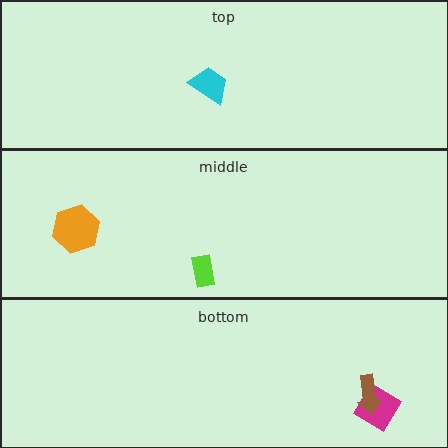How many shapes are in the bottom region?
2.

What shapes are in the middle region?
The lime rectangle, the orange hexagon.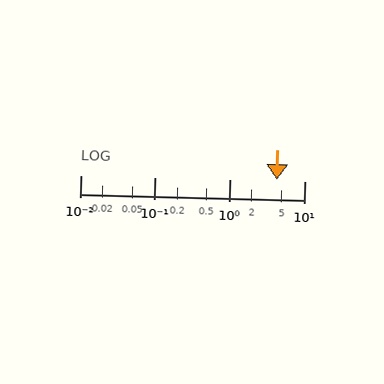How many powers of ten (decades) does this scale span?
The scale spans 3 decades, from 0.01 to 10.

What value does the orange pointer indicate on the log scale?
The pointer indicates approximately 4.3.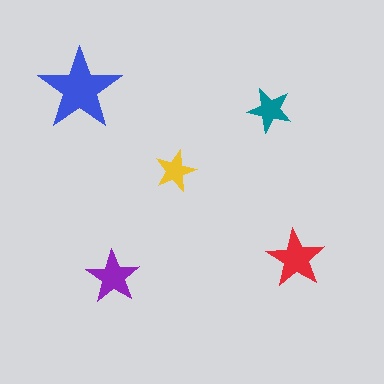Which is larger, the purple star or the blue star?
The blue one.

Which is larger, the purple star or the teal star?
The purple one.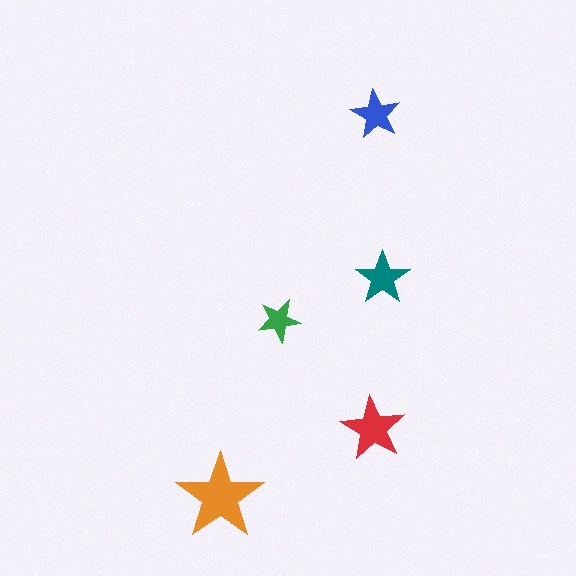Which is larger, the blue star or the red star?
The red one.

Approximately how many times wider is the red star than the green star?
About 1.5 times wider.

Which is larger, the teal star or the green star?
The teal one.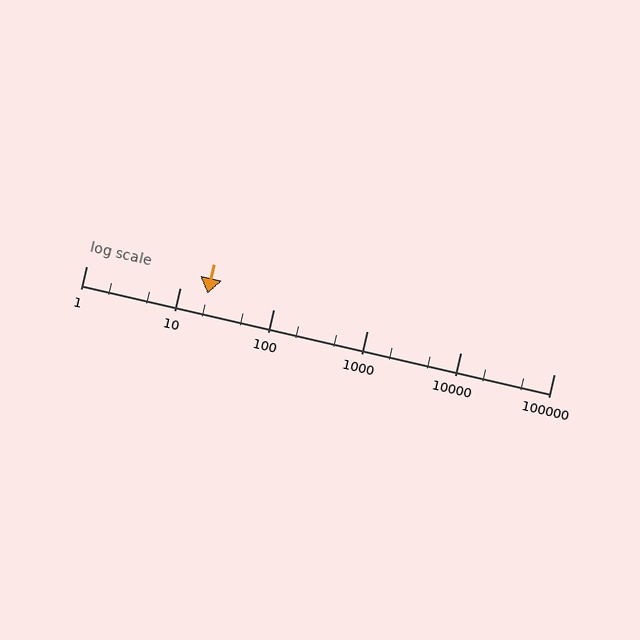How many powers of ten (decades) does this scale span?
The scale spans 5 decades, from 1 to 100000.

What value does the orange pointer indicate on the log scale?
The pointer indicates approximately 20.